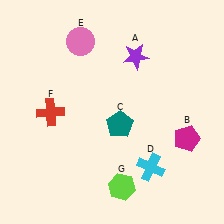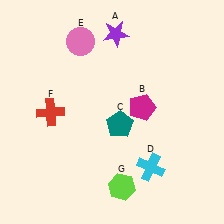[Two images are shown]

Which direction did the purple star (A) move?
The purple star (A) moved up.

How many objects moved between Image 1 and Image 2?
2 objects moved between the two images.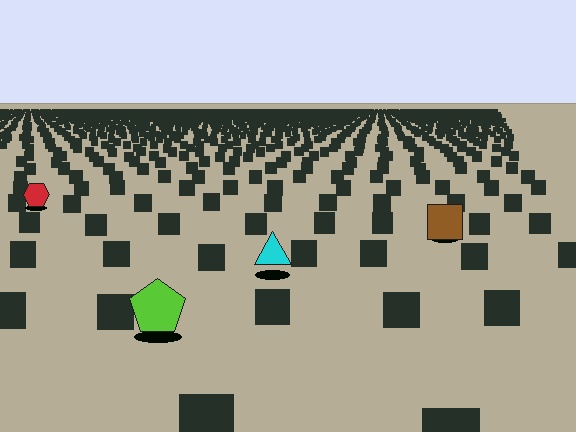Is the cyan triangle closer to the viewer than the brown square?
Yes. The cyan triangle is closer — you can tell from the texture gradient: the ground texture is coarser near it.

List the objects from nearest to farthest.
From nearest to farthest: the lime pentagon, the cyan triangle, the brown square, the red hexagon.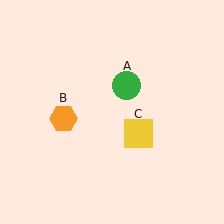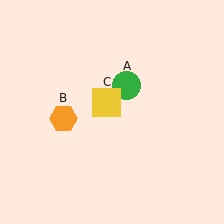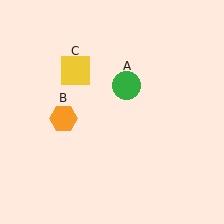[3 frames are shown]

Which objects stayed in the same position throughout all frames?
Green circle (object A) and orange hexagon (object B) remained stationary.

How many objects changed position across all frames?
1 object changed position: yellow square (object C).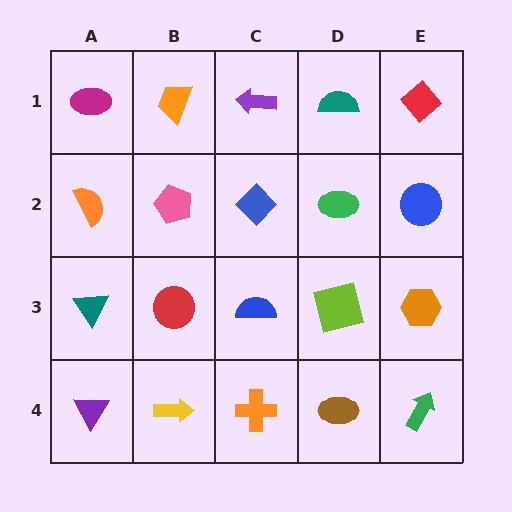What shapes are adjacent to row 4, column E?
An orange hexagon (row 3, column E), a brown ellipse (row 4, column D).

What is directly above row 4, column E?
An orange hexagon.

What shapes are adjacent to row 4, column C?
A blue semicircle (row 3, column C), a yellow arrow (row 4, column B), a brown ellipse (row 4, column D).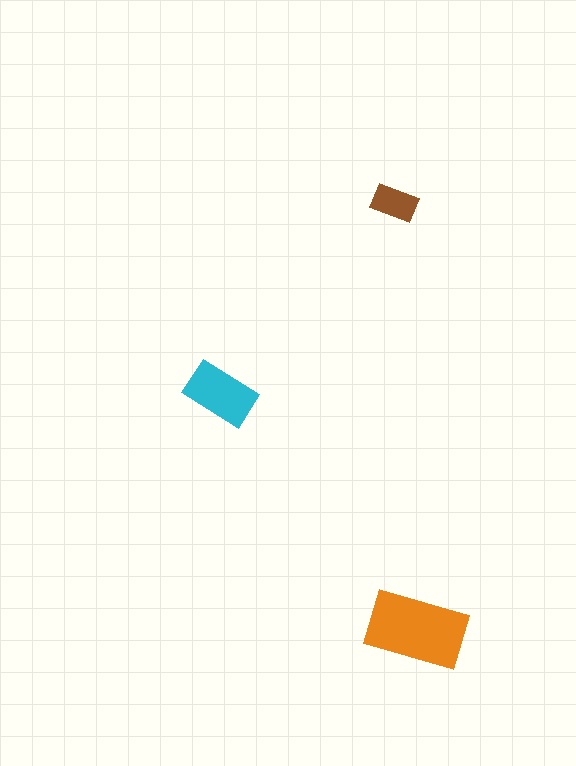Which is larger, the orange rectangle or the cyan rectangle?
The orange one.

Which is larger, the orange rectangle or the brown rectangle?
The orange one.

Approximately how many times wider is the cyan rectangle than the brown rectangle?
About 1.5 times wider.